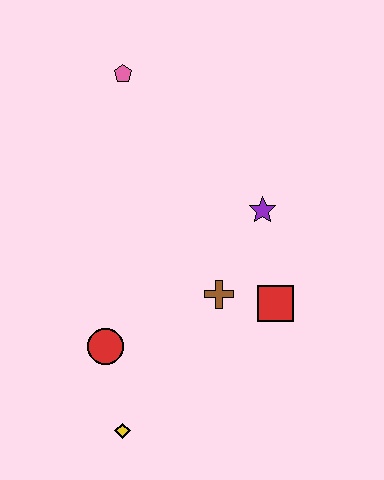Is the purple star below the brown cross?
No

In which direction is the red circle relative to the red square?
The red circle is to the left of the red square.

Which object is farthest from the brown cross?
The pink pentagon is farthest from the brown cross.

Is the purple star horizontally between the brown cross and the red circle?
No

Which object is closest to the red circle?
The yellow diamond is closest to the red circle.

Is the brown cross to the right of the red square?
No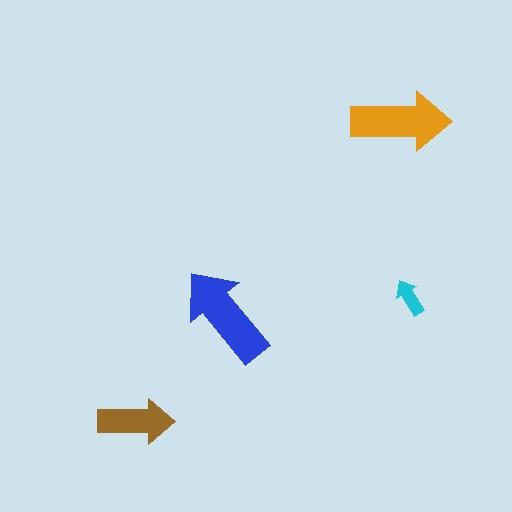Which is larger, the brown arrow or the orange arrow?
The orange one.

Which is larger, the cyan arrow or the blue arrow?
The blue one.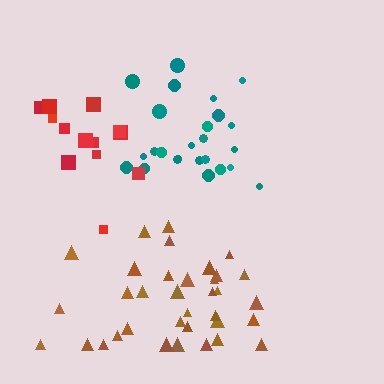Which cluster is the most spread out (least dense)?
Red.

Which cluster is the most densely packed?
Teal.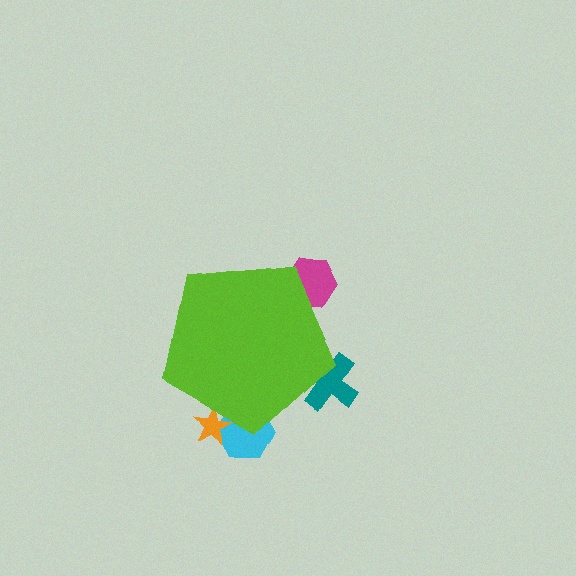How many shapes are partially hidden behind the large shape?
4 shapes are partially hidden.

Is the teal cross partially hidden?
Yes, the teal cross is partially hidden behind the lime pentagon.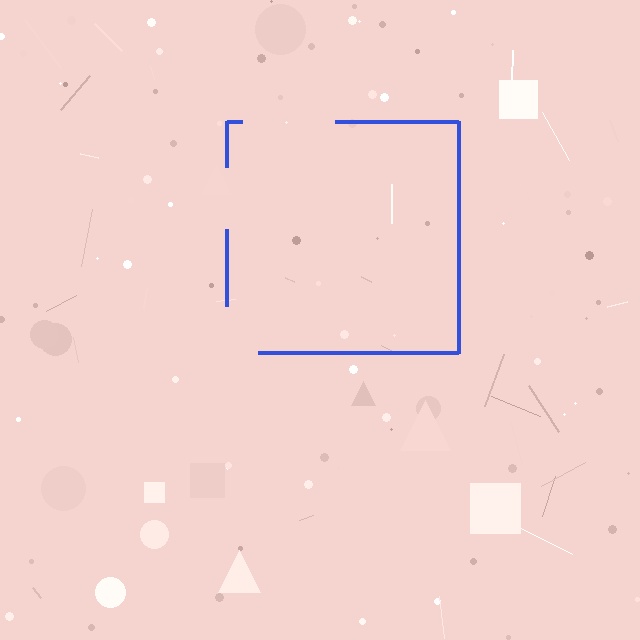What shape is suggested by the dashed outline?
The dashed outline suggests a square.